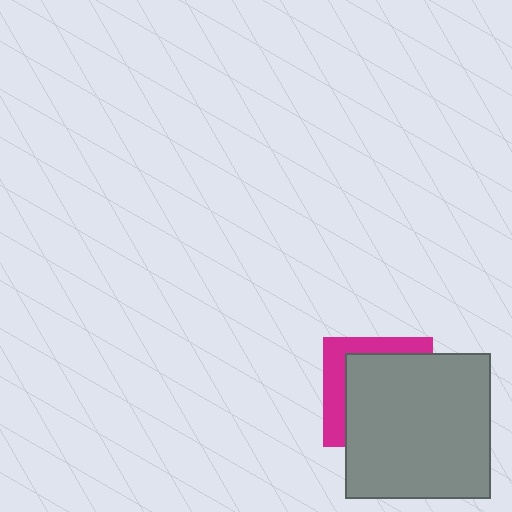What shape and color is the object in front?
The object in front is a gray square.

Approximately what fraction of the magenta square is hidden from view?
Roughly 68% of the magenta square is hidden behind the gray square.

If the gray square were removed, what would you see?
You would see the complete magenta square.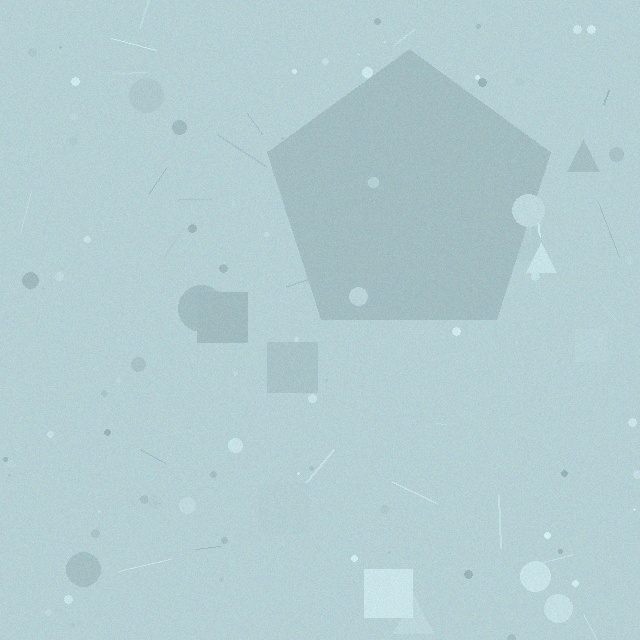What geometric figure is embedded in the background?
A pentagon is embedded in the background.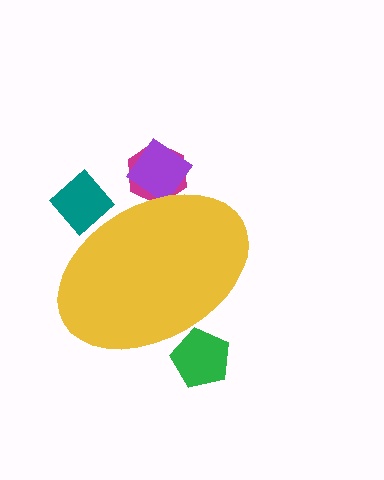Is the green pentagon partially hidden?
Yes, the green pentagon is partially hidden behind the yellow ellipse.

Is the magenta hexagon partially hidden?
Yes, the magenta hexagon is partially hidden behind the yellow ellipse.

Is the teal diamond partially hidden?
Yes, the teal diamond is partially hidden behind the yellow ellipse.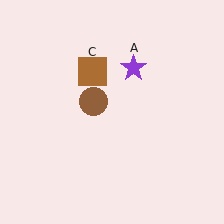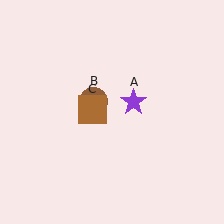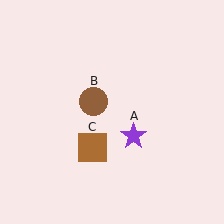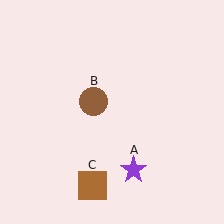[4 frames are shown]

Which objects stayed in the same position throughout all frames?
Brown circle (object B) remained stationary.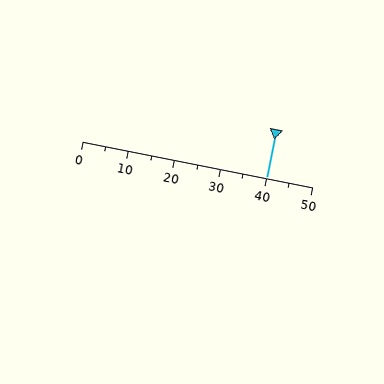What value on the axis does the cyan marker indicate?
The marker indicates approximately 40.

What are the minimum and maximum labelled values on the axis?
The axis runs from 0 to 50.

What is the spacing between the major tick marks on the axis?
The major ticks are spaced 10 apart.